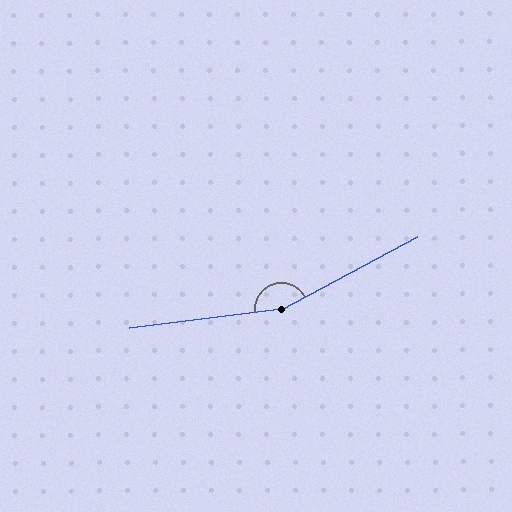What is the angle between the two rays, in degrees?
Approximately 159 degrees.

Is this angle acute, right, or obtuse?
It is obtuse.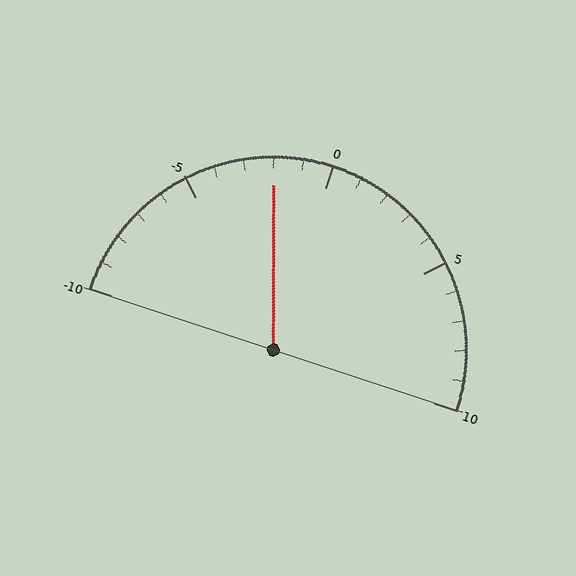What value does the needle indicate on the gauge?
The needle indicates approximately -2.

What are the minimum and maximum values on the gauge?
The gauge ranges from -10 to 10.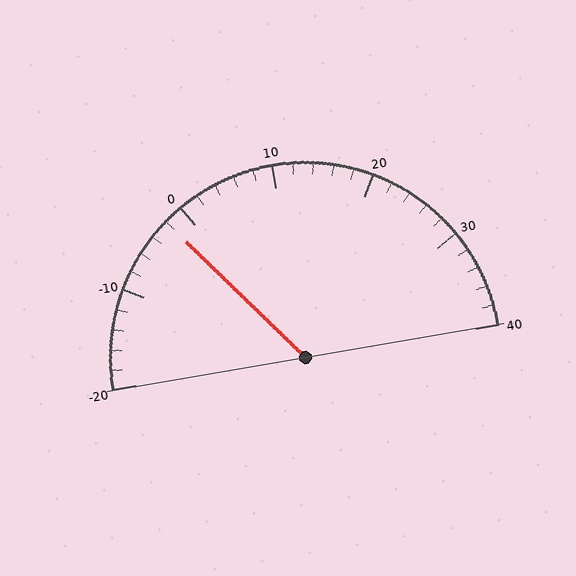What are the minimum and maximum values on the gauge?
The gauge ranges from -20 to 40.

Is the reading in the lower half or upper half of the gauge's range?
The reading is in the lower half of the range (-20 to 40).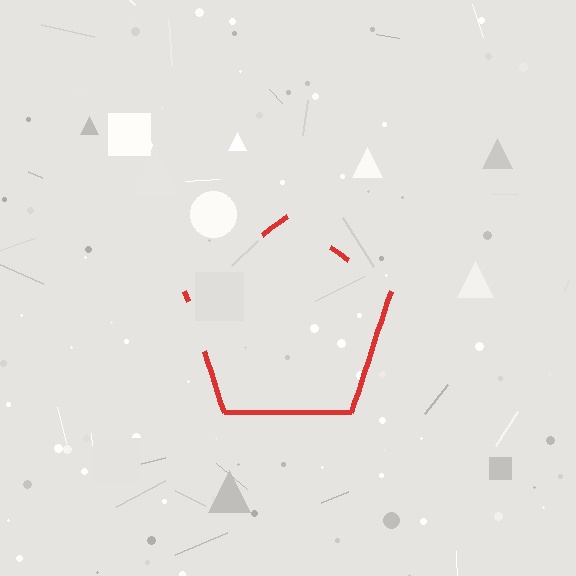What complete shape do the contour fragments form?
The contour fragments form a pentagon.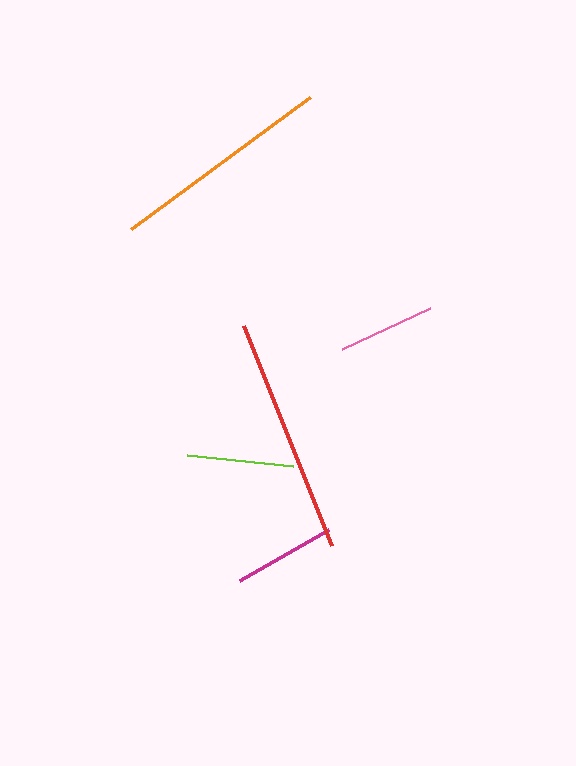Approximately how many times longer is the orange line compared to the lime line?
The orange line is approximately 2.1 times the length of the lime line.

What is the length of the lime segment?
The lime segment is approximately 107 pixels long.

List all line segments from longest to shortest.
From longest to shortest: red, orange, lime, magenta, pink.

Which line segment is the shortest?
The pink line is the shortest at approximately 97 pixels.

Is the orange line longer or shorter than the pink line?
The orange line is longer than the pink line.